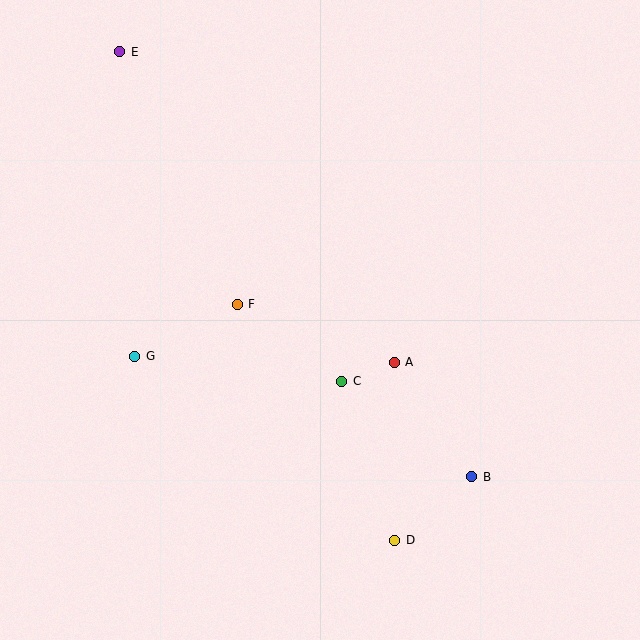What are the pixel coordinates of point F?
Point F is at (237, 304).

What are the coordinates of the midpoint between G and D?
The midpoint between G and D is at (265, 448).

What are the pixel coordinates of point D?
Point D is at (395, 540).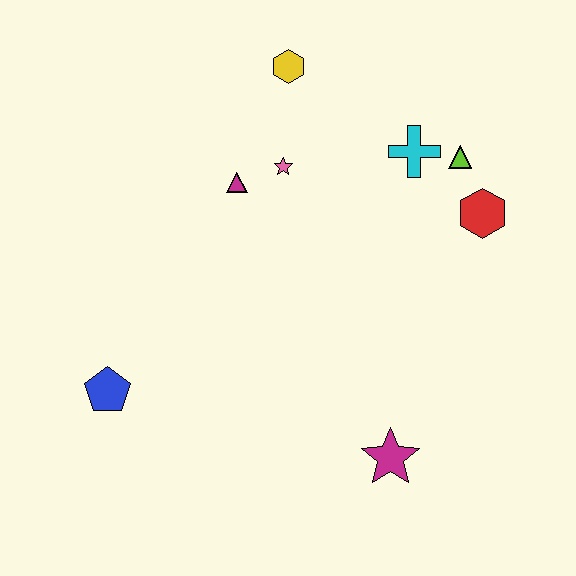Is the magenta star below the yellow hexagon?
Yes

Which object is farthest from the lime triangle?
The blue pentagon is farthest from the lime triangle.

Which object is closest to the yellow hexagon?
The pink star is closest to the yellow hexagon.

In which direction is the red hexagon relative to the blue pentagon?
The red hexagon is to the right of the blue pentagon.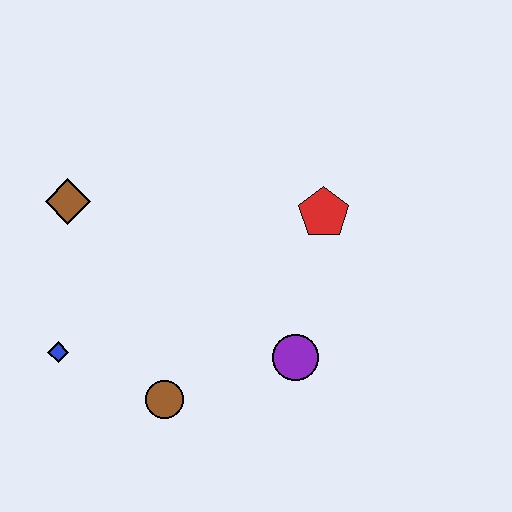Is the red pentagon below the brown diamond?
Yes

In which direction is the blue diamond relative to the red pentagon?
The blue diamond is to the left of the red pentagon.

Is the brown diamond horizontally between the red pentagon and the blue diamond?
Yes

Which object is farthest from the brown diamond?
The purple circle is farthest from the brown diamond.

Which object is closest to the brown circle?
The blue diamond is closest to the brown circle.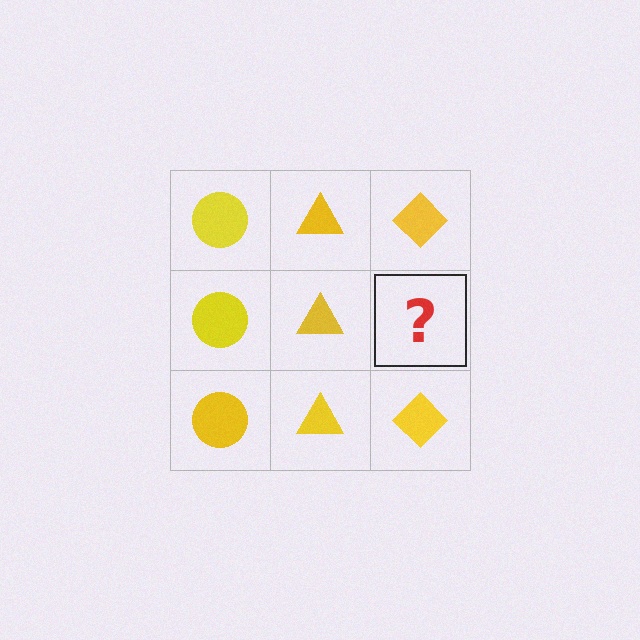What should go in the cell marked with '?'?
The missing cell should contain a yellow diamond.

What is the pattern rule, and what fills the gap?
The rule is that each column has a consistent shape. The gap should be filled with a yellow diamond.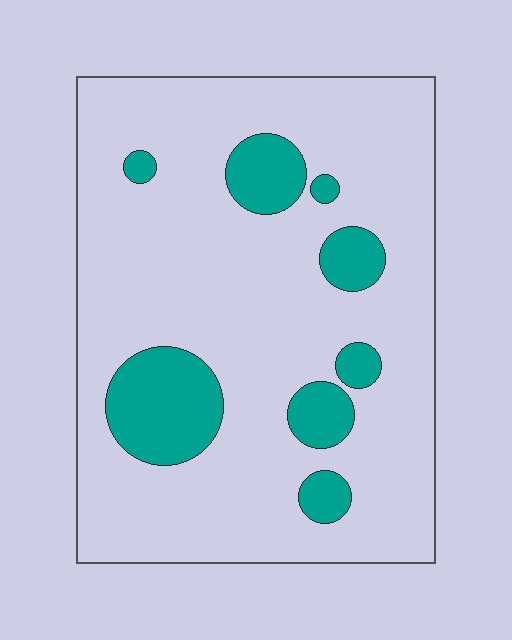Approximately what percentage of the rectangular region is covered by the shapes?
Approximately 15%.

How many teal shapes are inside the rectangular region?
8.